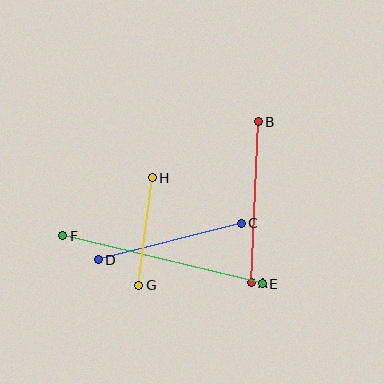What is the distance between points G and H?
The distance is approximately 109 pixels.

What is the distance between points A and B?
The distance is approximately 161 pixels.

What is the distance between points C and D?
The distance is approximately 148 pixels.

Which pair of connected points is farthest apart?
Points E and F are farthest apart.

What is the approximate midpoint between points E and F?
The midpoint is at approximately (162, 260) pixels.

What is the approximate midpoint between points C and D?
The midpoint is at approximately (170, 241) pixels.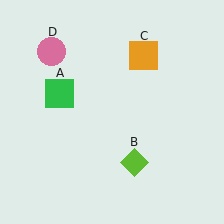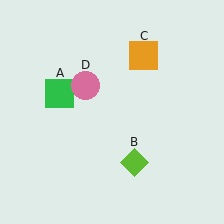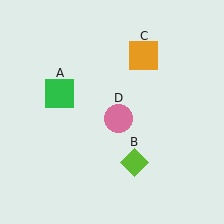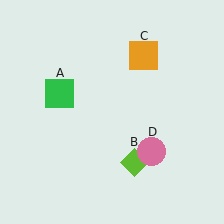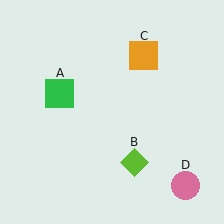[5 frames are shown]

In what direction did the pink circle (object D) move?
The pink circle (object D) moved down and to the right.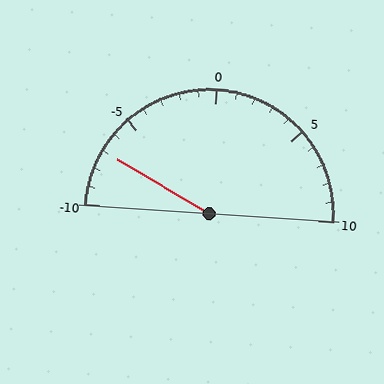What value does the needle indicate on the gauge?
The needle indicates approximately -7.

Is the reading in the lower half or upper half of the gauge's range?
The reading is in the lower half of the range (-10 to 10).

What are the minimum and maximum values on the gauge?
The gauge ranges from -10 to 10.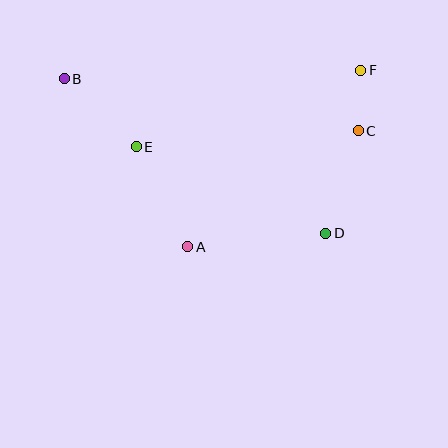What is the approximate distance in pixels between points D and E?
The distance between D and E is approximately 208 pixels.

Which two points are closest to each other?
Points C and F are closest to each other.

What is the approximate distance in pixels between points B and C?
The distance between B and C is approximately 298 pixels.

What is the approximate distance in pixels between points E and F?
The distance between E and F is approximately 237 pixels.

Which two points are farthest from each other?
Points B and D are farthest from each other.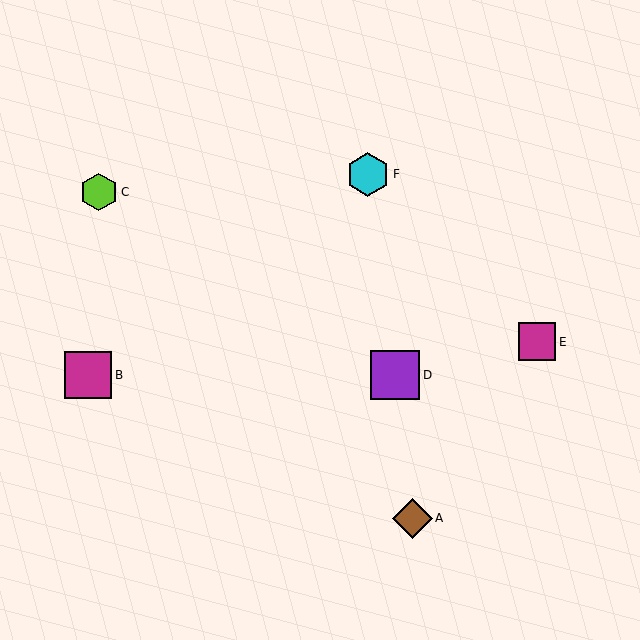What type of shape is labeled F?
Shape F is a cyan hexagon.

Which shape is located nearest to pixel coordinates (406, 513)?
The brown diamond (labeled A) at (412, 518) is nearest to that location.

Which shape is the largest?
The purple square (labeled D) is the largest.